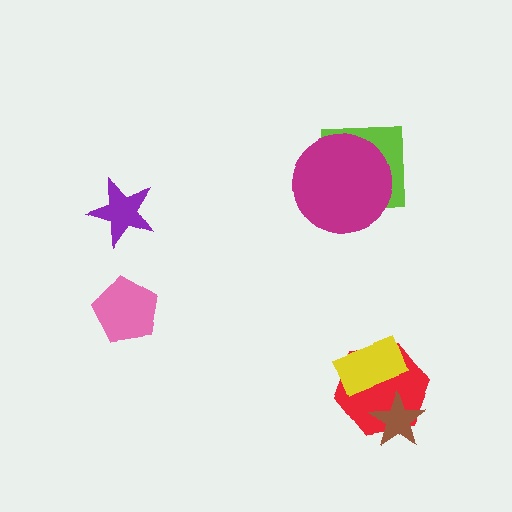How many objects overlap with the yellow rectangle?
1 object overlaps with the yellow rectangle.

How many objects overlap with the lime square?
1 object overlaps with the lime square.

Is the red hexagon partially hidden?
Yes, it is partially covered by another shape.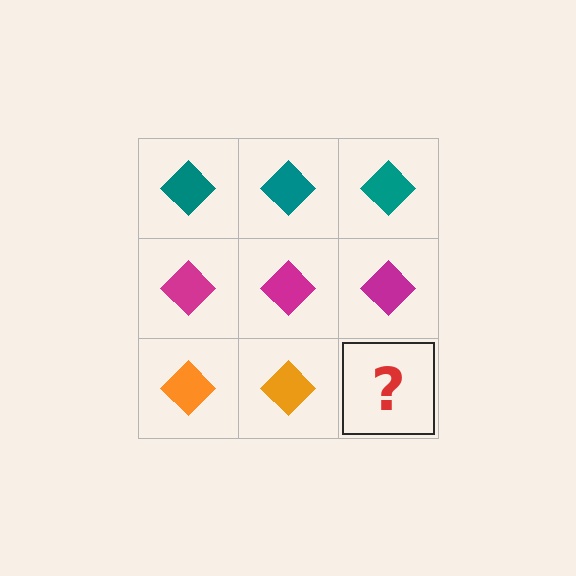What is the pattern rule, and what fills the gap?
The rule is that each row has a consistent color. The gap should be filled with an orange diamond.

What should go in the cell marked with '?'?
The missing cell should contain an orange diamond.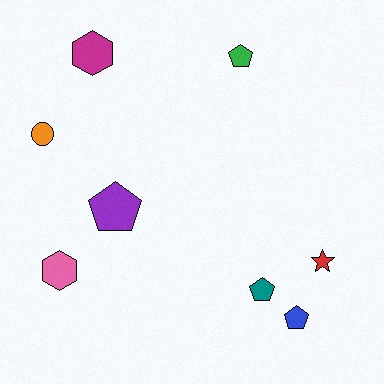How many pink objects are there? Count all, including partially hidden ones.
There is 1 pink object.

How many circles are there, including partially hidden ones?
There is 1 circle.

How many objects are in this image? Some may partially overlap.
There are 8 objects.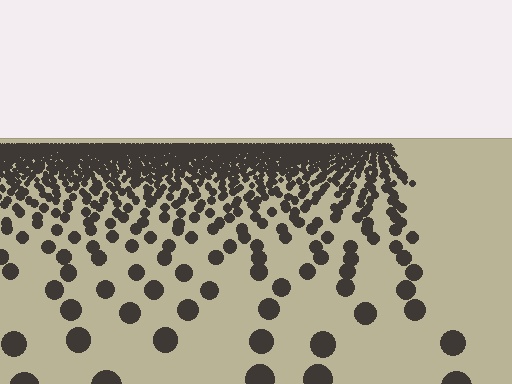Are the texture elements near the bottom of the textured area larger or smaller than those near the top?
Larger. Near the bottom, elements are closer to the viewer and appear at a bigger on-screen size.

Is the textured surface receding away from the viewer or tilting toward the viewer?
The surface is receding away from the viewer. Texture elements get smaller and denser toward the top.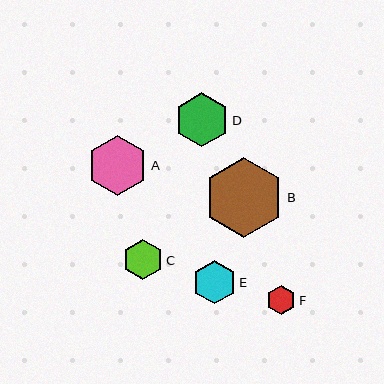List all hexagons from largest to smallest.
From largest to smallest: B, A, D, E, C, F.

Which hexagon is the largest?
Hexagon B is the largest with a size of approximately 80 pixels.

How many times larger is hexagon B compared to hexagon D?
Hexagon B is approximately 1.5 times the size of hexagon D.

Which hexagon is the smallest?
Hexagon F is the smallest with a size of approximately 29 pixels.